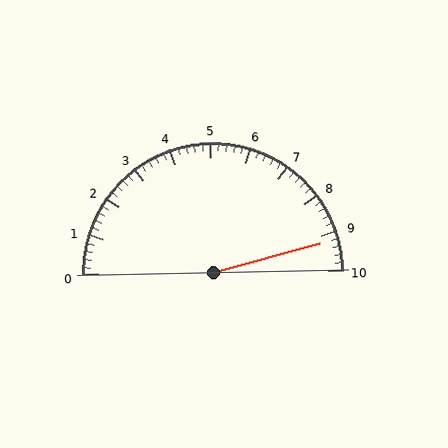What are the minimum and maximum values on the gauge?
The gauge ranges from 0 to 10.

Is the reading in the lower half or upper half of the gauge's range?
The reading is in the upper half of the range (0 to 10).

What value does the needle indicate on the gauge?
The needle indicates approximately 9.2.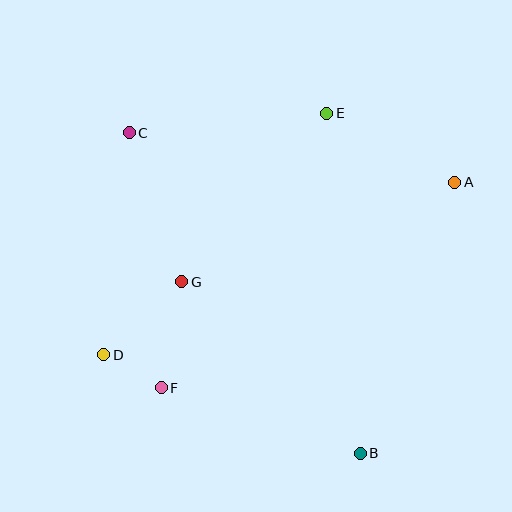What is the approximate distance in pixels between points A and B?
The distance between A and B is approximately 287 pixels.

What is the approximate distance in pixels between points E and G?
The distance between E and G is approximately 223 pixels.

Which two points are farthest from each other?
Points B and C are farthest from each other.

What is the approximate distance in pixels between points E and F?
The distance between E and F is approximately 320 pixels.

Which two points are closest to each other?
Points D and F are closest to each other.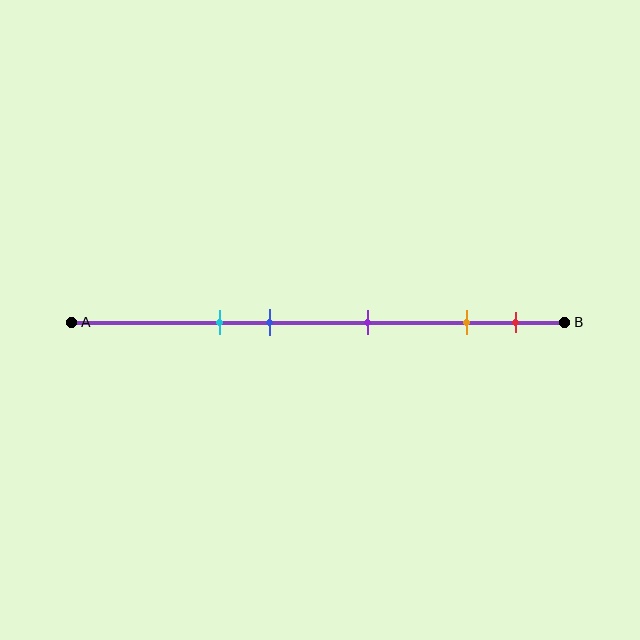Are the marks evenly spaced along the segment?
No, the marks are not evenly spaced.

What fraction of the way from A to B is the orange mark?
The orange mark is approximately 80% (0.8) of the way from A to B.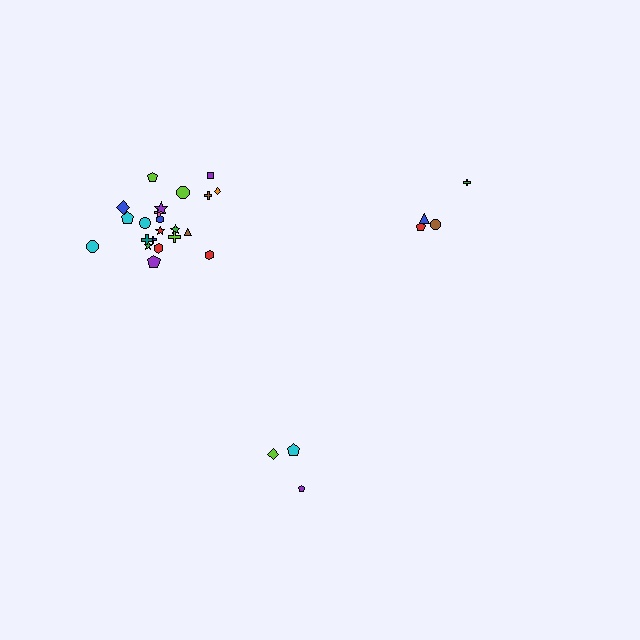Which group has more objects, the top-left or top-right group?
The top-left group.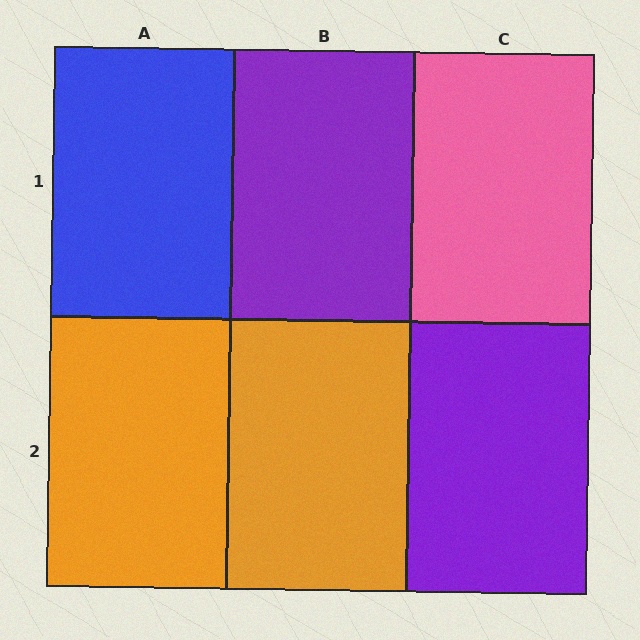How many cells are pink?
1 cell is pink.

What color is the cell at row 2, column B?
Orange.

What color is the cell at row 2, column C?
Purple.